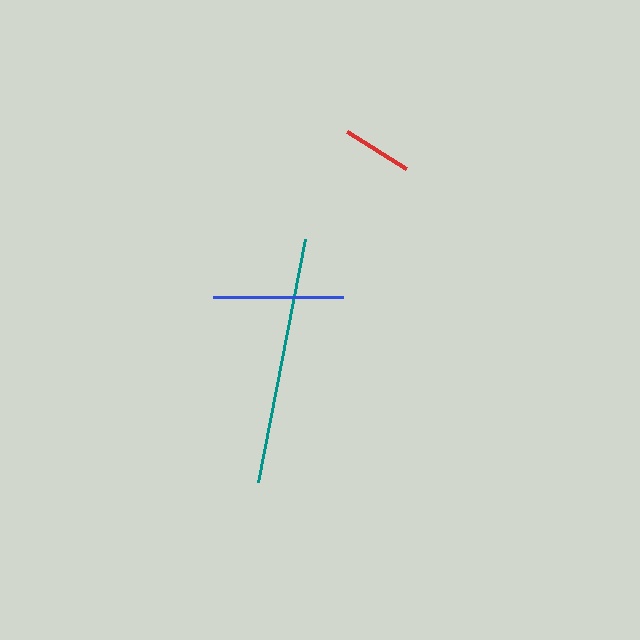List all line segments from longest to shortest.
From longest to shortest: teal, blue, red.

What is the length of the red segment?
The red segment is approximately 70 pixels long.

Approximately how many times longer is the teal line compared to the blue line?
The teal line is approximately 1.9 times the length of the blue line.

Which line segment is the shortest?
The red line is the shortest at approximately 70 pixels.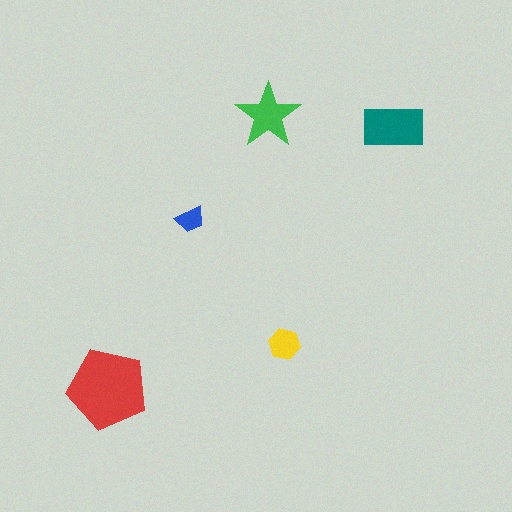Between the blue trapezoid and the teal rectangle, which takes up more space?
The teal rectangle.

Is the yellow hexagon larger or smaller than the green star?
Smaller.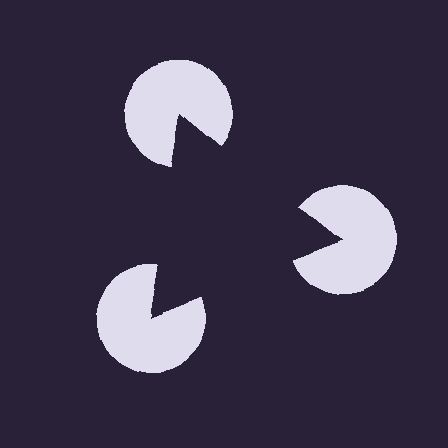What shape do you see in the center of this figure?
An illusory triangle — its edges are inferred from the aligned wedge cuts in the pac-man discs, not physically drawn.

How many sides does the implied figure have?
3 sides.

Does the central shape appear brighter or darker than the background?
It typically appears slightly darker than the background, even though no actual brightness change is drawn.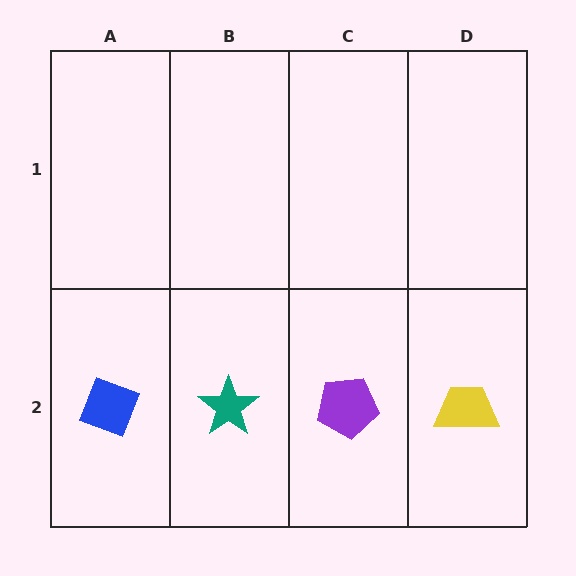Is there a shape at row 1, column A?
No, that cell is empty.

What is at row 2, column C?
A purple pentagon.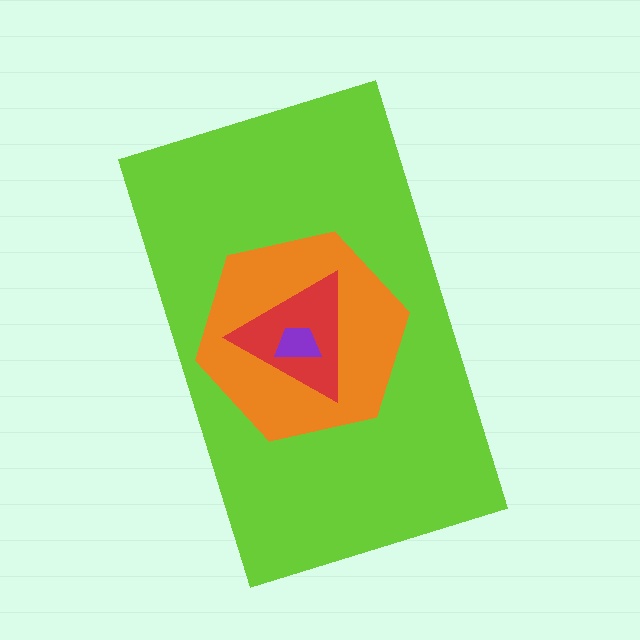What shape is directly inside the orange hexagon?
The red triangle.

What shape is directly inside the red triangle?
The purple trapezoid.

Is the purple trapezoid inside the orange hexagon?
Yes.